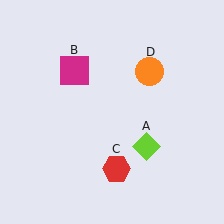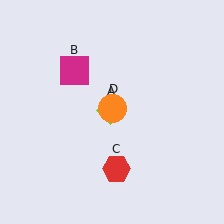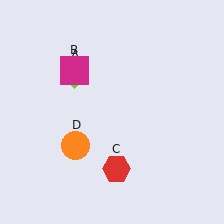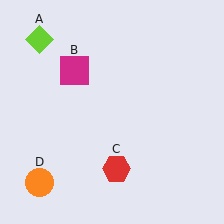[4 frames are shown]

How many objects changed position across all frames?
2 objects changed position: lime diamond (object A), orange circle (object D).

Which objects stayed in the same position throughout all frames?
Magenta square (object B) and red hexagon (object C) remained stationary.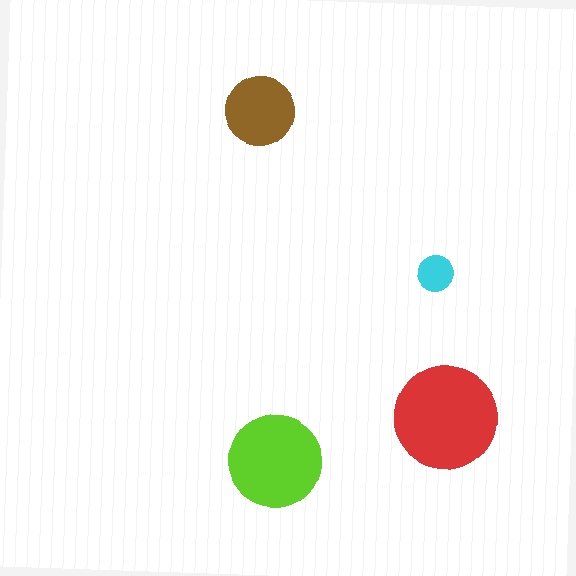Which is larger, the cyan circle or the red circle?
The red one.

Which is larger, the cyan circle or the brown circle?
The brown one.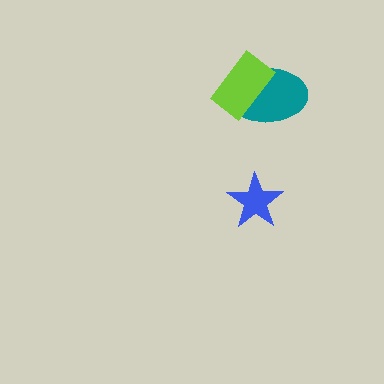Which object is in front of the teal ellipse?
The lime rectangle is in front of the teal ellipse.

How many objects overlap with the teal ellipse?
1 object overlaps with the teal ellipse.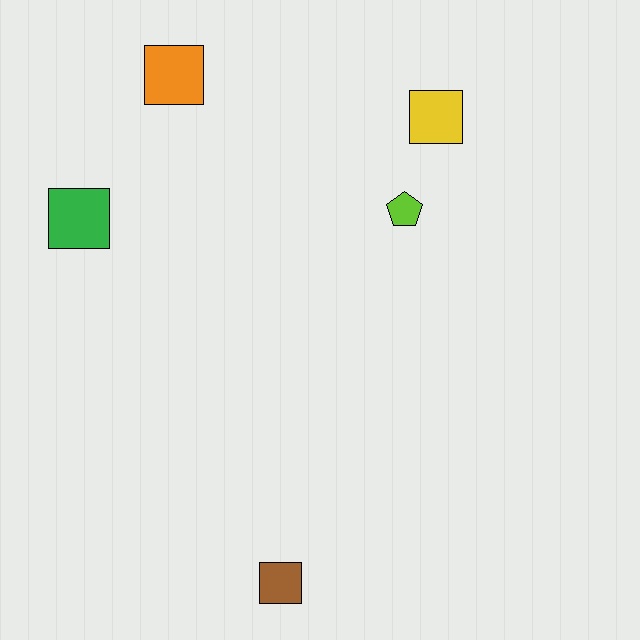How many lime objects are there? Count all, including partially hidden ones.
There is 1 lime object.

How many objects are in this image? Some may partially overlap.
There are 5 objects.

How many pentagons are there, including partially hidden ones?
There is 1 pentagon.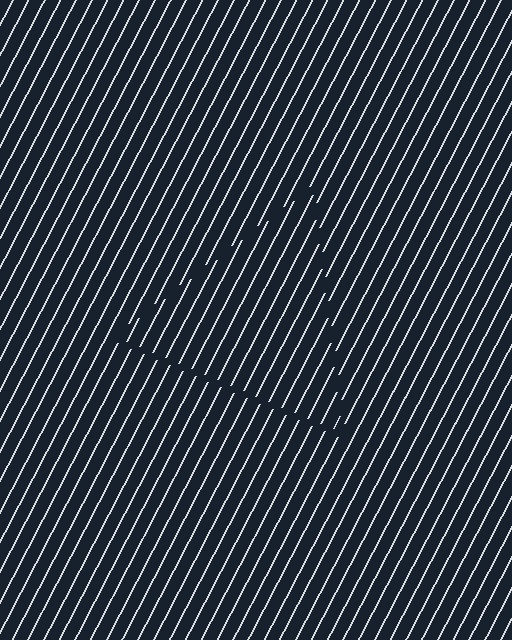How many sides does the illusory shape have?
3 sides — the line-ends trace a triangle.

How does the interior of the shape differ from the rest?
The interior of the shape contains the same grating, shifted by half a period — the contour is defined by the phase discontinuity where line-ends from the inner and outer gratings abut.